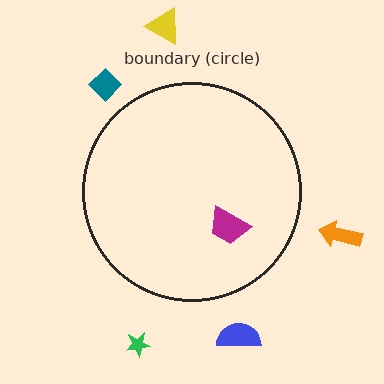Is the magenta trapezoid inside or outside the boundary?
Inside.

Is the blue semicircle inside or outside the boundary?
Outside.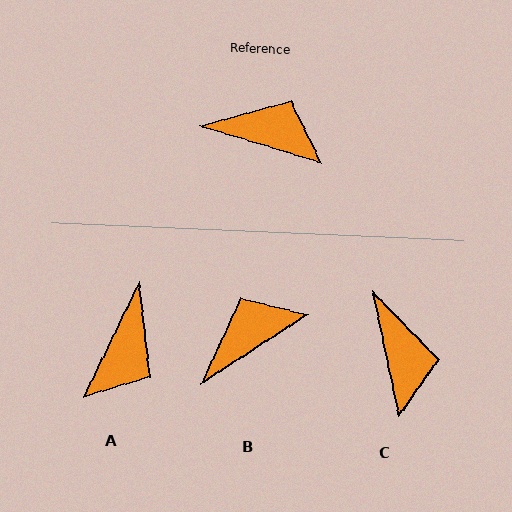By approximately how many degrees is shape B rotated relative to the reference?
Approximately 49 degrees counter-clockwise.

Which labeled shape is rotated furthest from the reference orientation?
A, about 99 degrees away.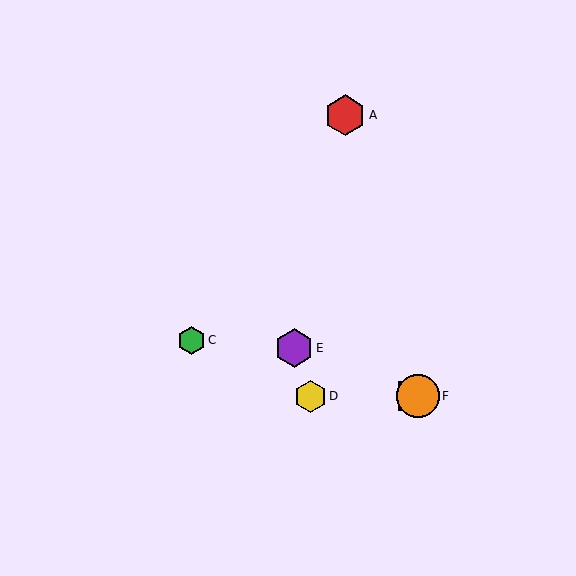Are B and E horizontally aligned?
No, B is at y≈396 and E is at y≈348.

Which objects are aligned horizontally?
Objects B, D, F are aligned horizontally.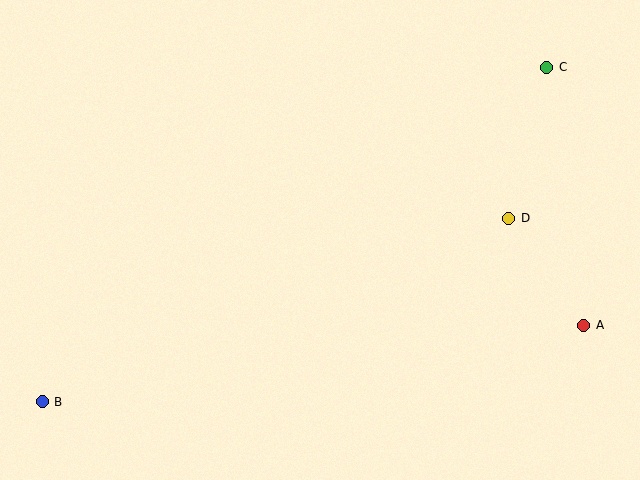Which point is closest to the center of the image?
Point D at (509, 218) is closest to the center.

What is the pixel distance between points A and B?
The distance between A and B is 547 pixels.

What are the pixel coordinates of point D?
Point D is at (509, 218).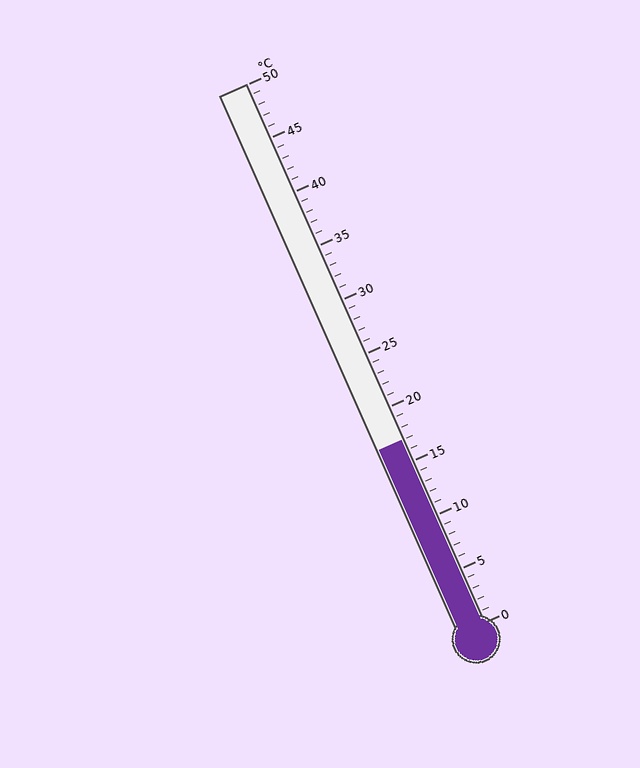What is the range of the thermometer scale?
The thermometer scale ranges from 0°C to 50°C.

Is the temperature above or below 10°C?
The temperature is above 10°C.